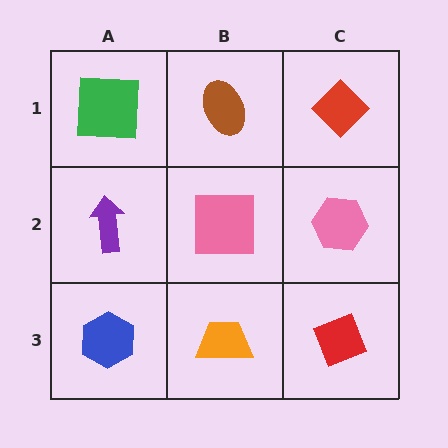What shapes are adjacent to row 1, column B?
A pink square (row 2, column B), a green square (row 1, column A), a red diamond (row 1, column C).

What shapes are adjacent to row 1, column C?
A pink hexagon (row 2, column C), a brown ellipse (row 1, column B).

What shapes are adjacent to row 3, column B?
A pink square (row 2, column B), a blue hexagon (row 3, column A), a red diamond (row 3, column C).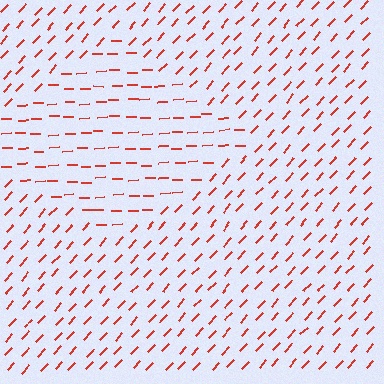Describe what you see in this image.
The image is filled with small red line segments. A diamond region in the image has lines oriented differently from the surrounding lines, creating a visible texture boundary.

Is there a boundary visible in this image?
Yes, there is a texture boundary formed by a change in line orientation.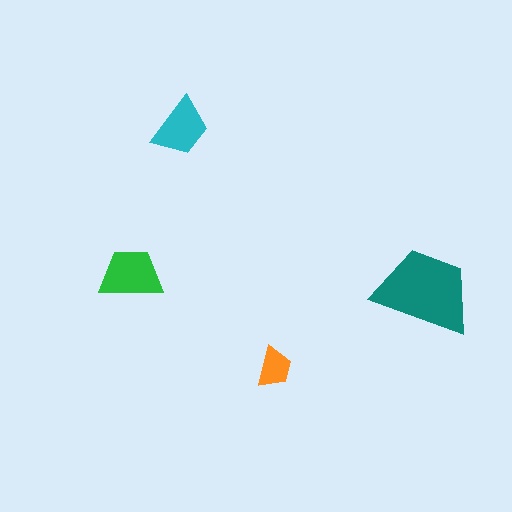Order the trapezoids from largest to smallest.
the teal one, the green one, the cyan one, the orange one.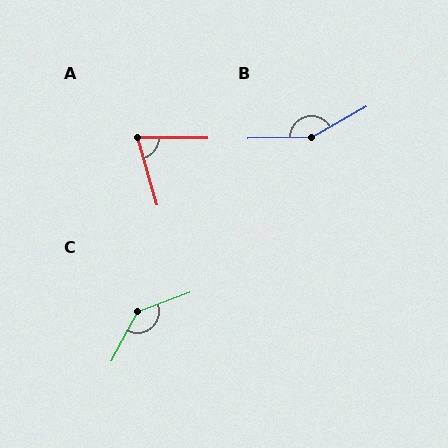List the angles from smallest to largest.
A (74°), C (139°), B (152°).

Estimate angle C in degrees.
Approximately 139 degrees.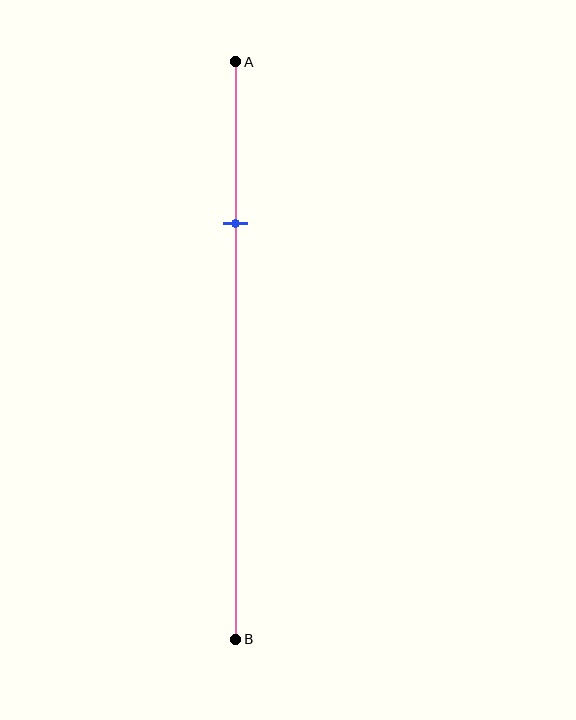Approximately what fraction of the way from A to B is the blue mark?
The blue mark is approximately 30% of the way from A to B.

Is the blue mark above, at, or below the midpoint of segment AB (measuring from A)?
The blue mark is above the midpoint of segment AB.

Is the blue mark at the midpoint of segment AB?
No, the mark is at about 30% from A, not at the 50% midpoint.